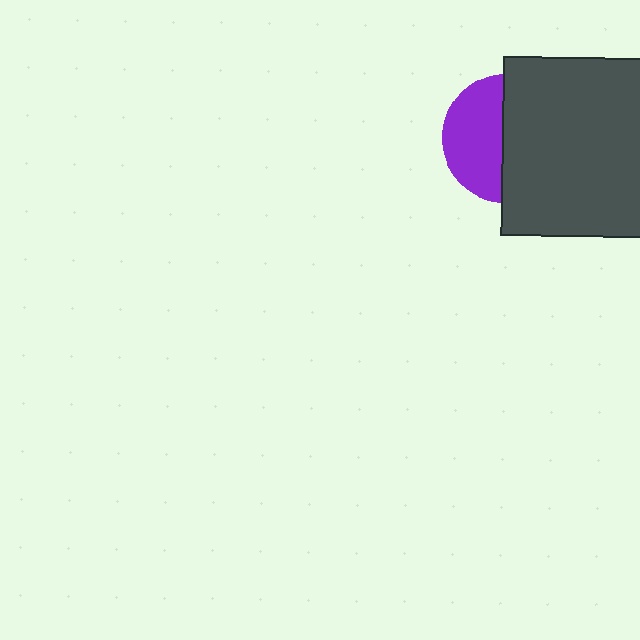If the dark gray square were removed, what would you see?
You would see the complete purple circle.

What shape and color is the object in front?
The object in front is a dark gray square.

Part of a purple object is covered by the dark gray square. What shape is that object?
It is a circle.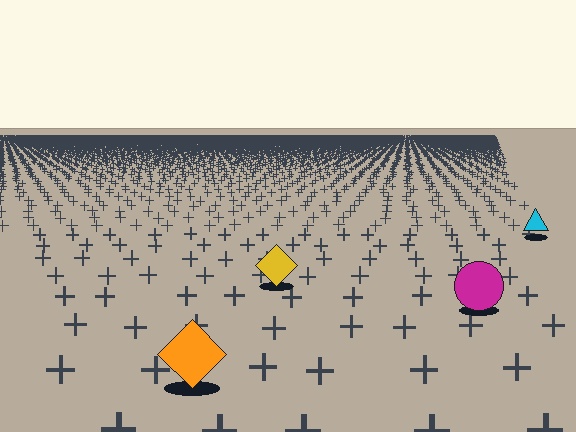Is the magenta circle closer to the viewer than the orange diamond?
No. The orange diamond is closer — you can tell from the texture gradient: the ground texture is coarser near it.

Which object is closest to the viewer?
The orange diamond is closest. The texture marks near it are larger and more spread out.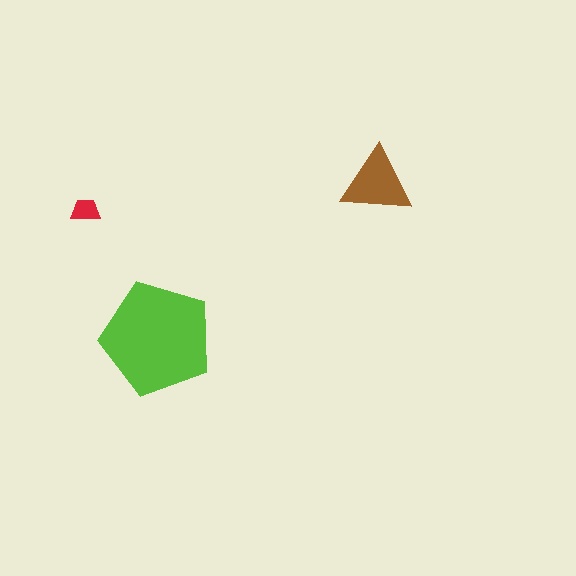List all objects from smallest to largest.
The red trapezoid, the brown triangle, the lime pentagon.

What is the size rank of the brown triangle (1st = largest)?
2nd.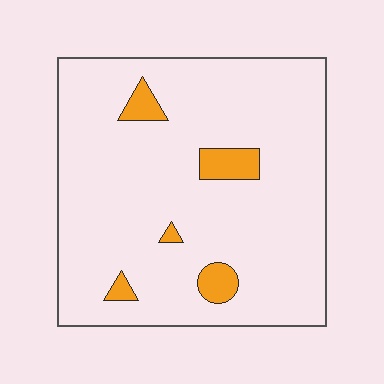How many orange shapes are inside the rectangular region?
5.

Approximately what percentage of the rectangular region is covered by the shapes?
Approximately 5%.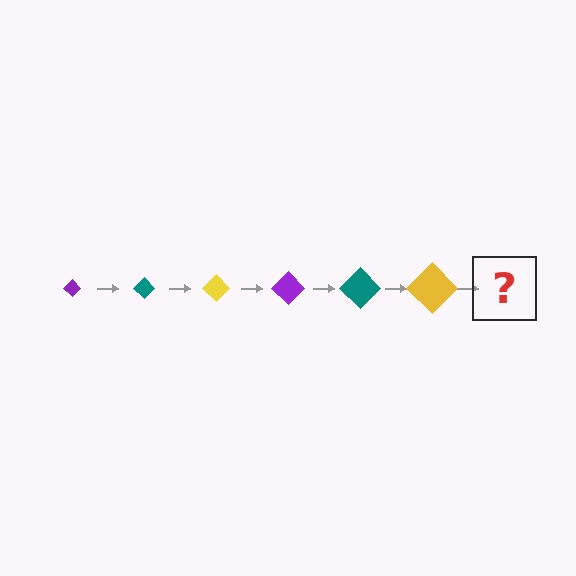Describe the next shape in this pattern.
It should be a purple diamond, larger than the previous one.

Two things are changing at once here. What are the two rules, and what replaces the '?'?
The two rules are that the diamond grows larger each step and the color cycles through purple, teal, and yellow. The '?' should be a purple diamond, larger than the previous one.